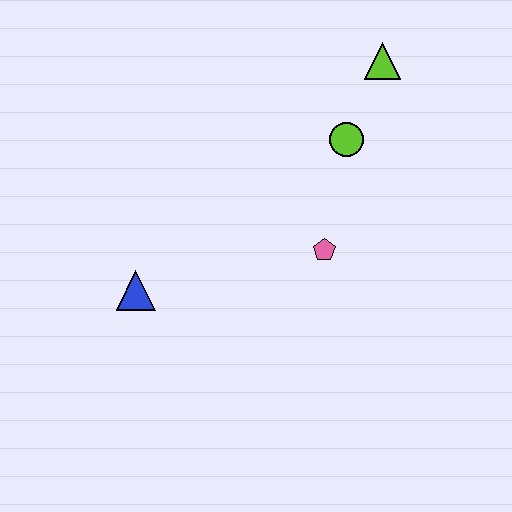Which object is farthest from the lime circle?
The blue triangle is farthest from the lime circle.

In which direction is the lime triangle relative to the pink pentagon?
The lime triangle is above the pink pentagon.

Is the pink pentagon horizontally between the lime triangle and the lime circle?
No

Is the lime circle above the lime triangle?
No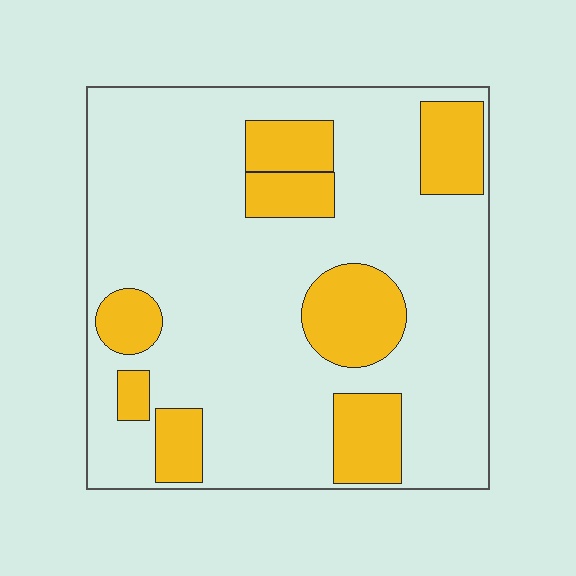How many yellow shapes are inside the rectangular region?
8.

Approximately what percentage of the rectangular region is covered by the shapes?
Approximately 25%.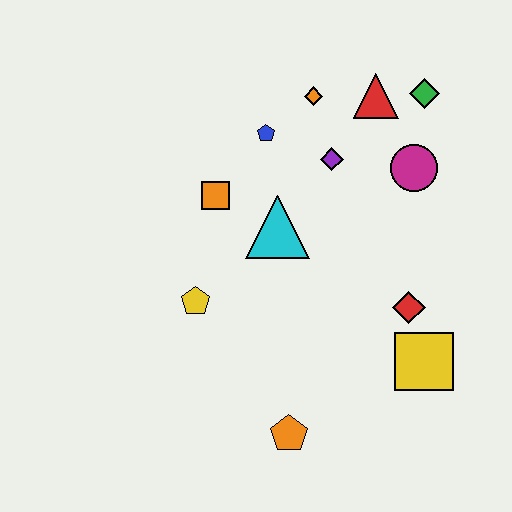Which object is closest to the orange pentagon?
The yellow square is closest to the orange pentagon.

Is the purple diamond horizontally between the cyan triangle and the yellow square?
Yes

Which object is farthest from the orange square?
The yellow square is farthest from the orange square.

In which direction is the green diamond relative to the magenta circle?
The green diamond is above the magenta circle.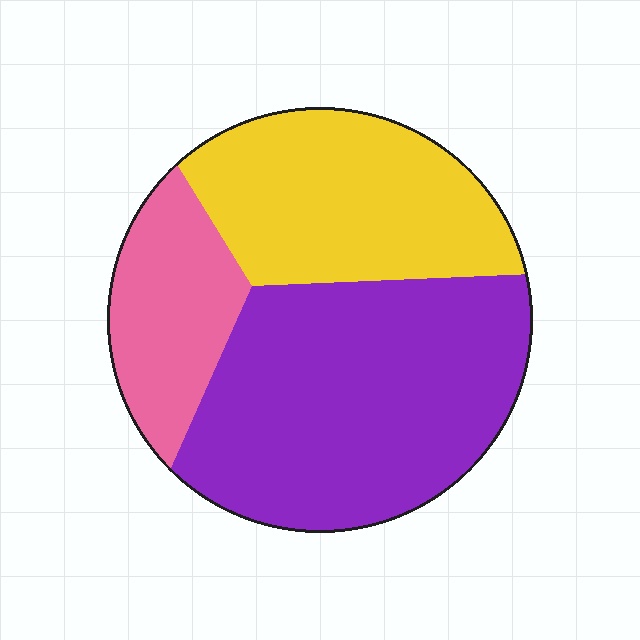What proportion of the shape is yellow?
Yellow covers about 30% of the shape.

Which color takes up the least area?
Pink, at roughly 20%.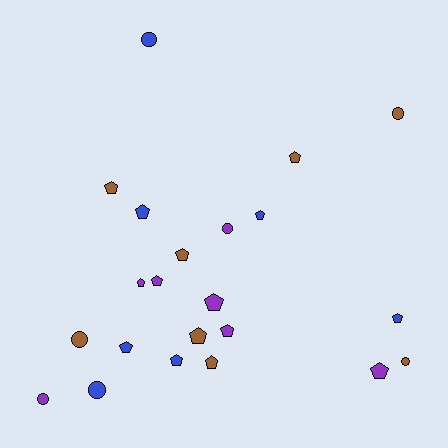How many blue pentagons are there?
There are 5 blue pentagons.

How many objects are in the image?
There are 22 objects.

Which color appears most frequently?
Brown, with 8 objects.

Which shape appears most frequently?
Pentagon, with 15 objects.